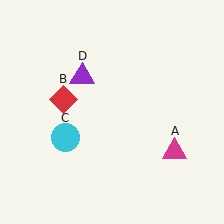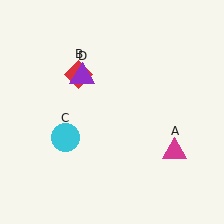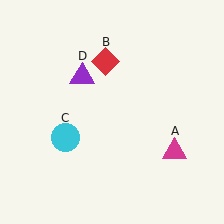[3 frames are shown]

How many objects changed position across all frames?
1 object changed position: red diamond (object B).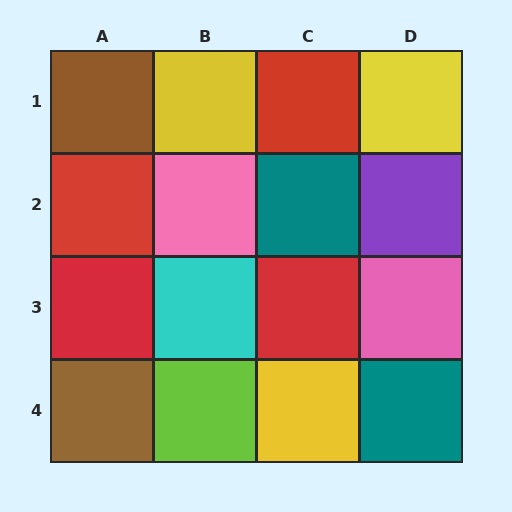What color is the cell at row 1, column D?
Yellow.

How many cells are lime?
1 cell is lime.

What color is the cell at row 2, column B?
Pink.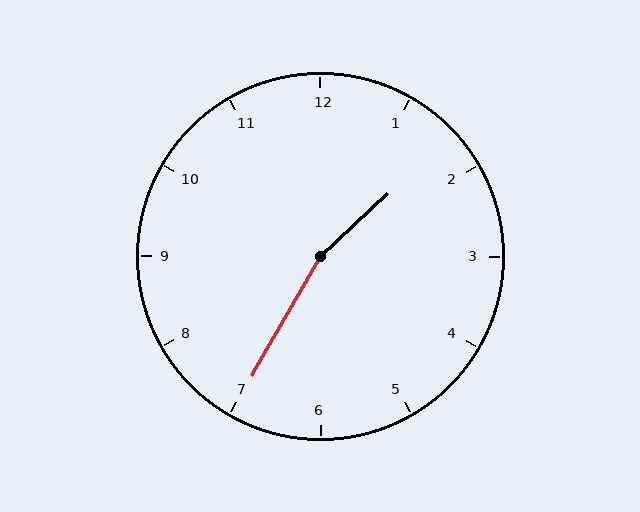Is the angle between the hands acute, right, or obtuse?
It is obtuse.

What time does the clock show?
1:35.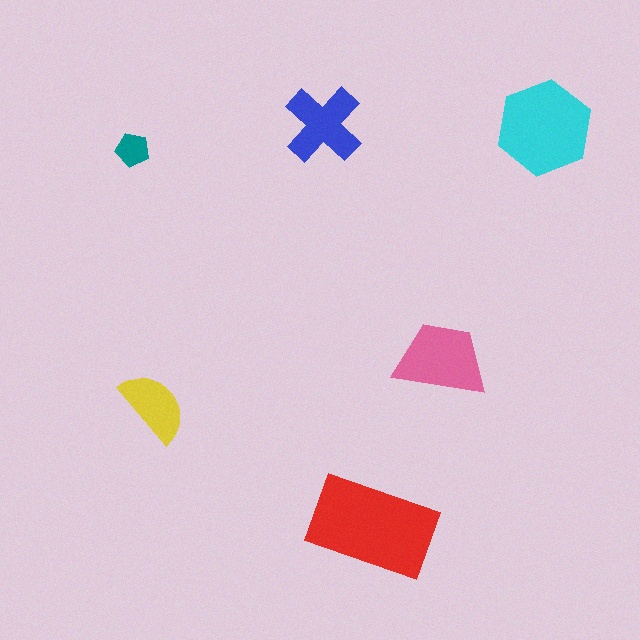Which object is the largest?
The red rectangle.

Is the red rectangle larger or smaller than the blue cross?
Larger.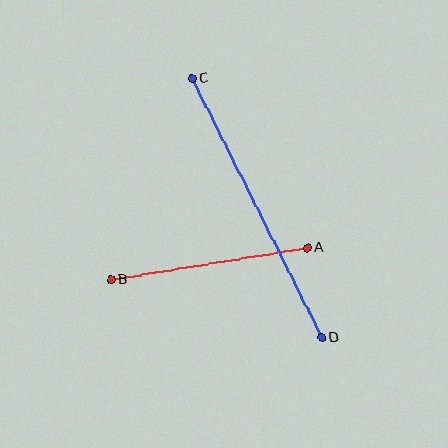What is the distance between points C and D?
The distance is approximately 290 pixels.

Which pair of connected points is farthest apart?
Points C and D are farthest apart.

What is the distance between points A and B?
The distance is approximately 198 pixels.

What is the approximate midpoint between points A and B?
The midpoint is at approximately (209, 264) pixels.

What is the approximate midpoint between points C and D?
The midpoint is at approximately (257, 208) pixels.